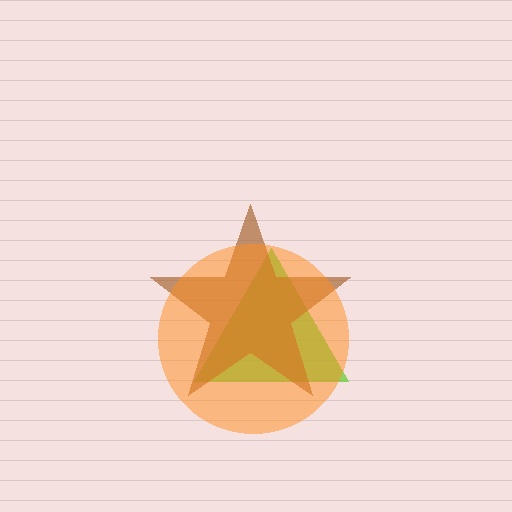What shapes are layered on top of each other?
The layered shapes are: a lime triangle, a brown star, an orange circle.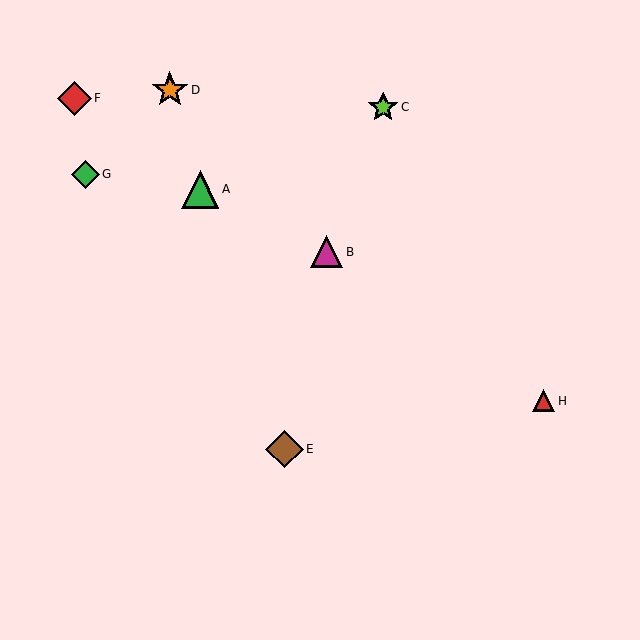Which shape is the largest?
The brown diamond (labeled E) is the largest.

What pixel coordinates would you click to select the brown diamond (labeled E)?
Click at (285, 449) to select the brown diamond E.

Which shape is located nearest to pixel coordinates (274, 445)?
The brown diamond (labeled E) at (285, 449) is nearest to that location.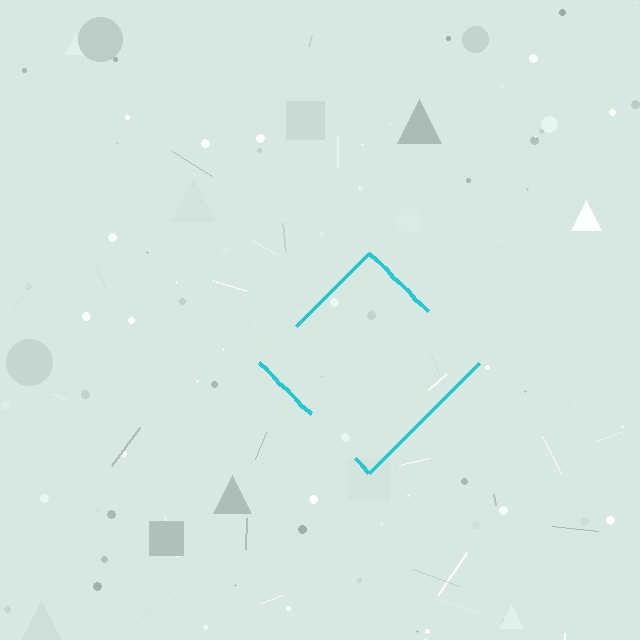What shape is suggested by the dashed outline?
The dashed outline suggests a diamond.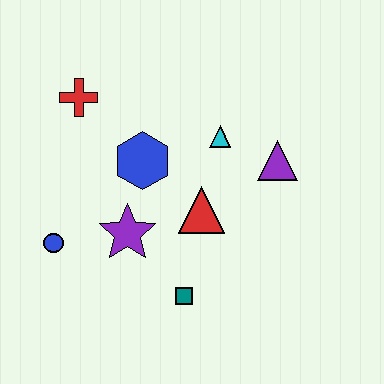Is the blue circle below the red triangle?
Yes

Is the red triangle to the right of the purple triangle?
No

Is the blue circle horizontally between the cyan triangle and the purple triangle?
No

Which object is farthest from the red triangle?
The red cross is farthest from the red triangle.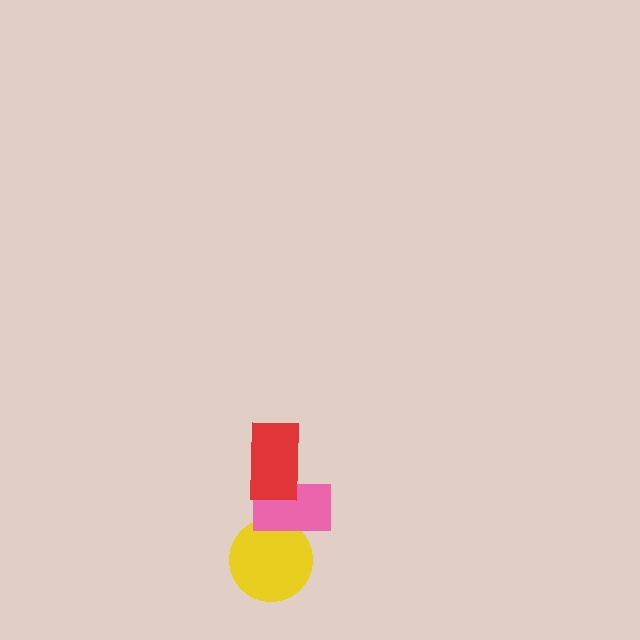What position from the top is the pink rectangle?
The pink rectangle is 2nd from the top.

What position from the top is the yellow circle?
The yellow circle is 3rd from the top.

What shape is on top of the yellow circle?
The pink rectangle is on top of the yellow circle.